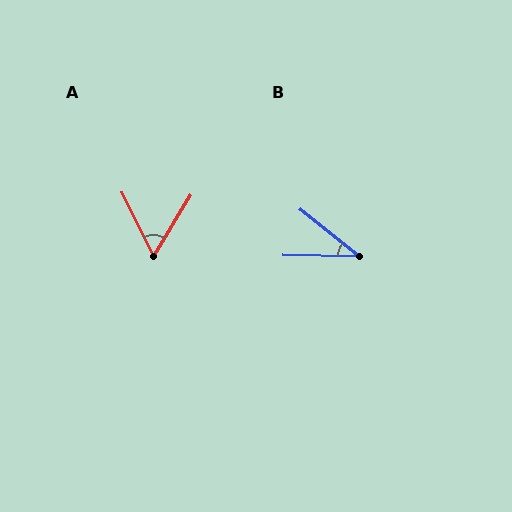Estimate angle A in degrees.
Approximately 58 degrees.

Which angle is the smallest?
B, at approximately 38 degrees.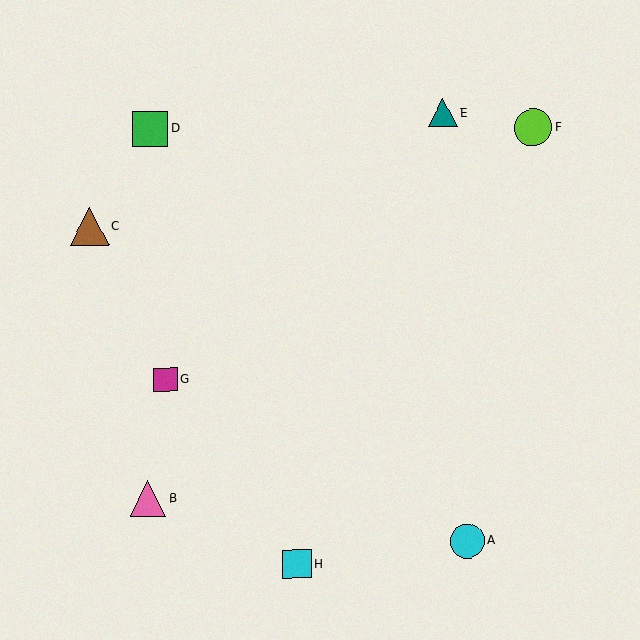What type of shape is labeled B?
Shape B is a pink triangle.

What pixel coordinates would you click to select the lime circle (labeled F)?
Click at (533, 127) to select the lime circle F.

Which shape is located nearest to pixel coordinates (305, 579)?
The cyan square (labeled H) at (297, 564) is nearest to that location.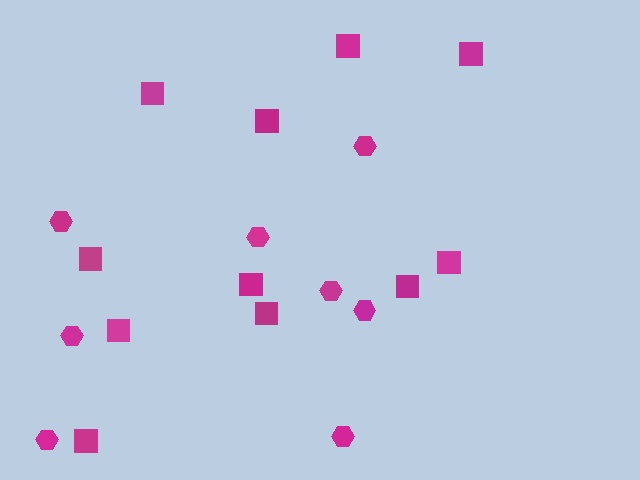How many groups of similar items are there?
There are 2 groups: one group of squares (11) and one group of hexagons (8).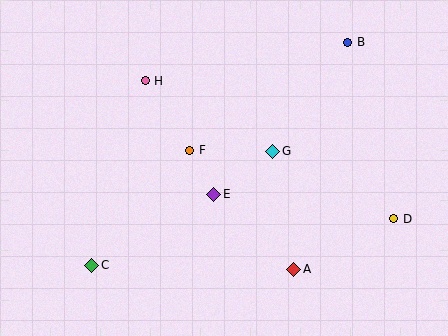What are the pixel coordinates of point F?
Point F is at (190, 150).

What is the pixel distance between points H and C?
The distance between H and C is 192 pixels.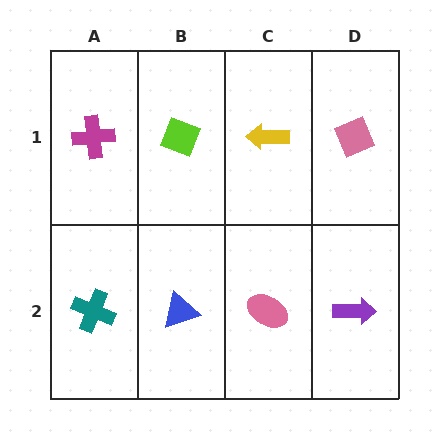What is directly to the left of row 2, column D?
A pink ellipse.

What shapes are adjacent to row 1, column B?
A blue triangle (row 2, column B), a magenta cross (row 1, column A), a yellow arrow (row 1, column C).